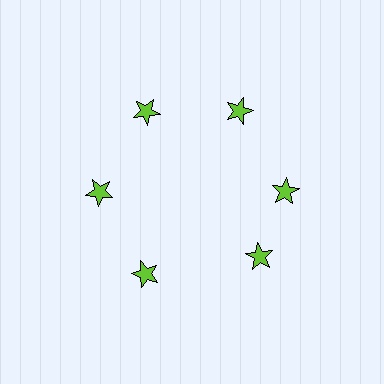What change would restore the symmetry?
The symmetry would be restored by rotating it back into even spacing with its neighbors so that all 6 stars sit at equal angles and equal distance from the center.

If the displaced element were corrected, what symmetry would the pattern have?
It would have 6-fold rotational symmetry — the pattern would map onto itself every 60 degrees.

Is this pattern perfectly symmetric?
No. The 6 lime stars are arranged in a ring, but one element near the 5 o'clock position is rotated out of alignment along the ring, breaking the 6-fold rotational symmetry.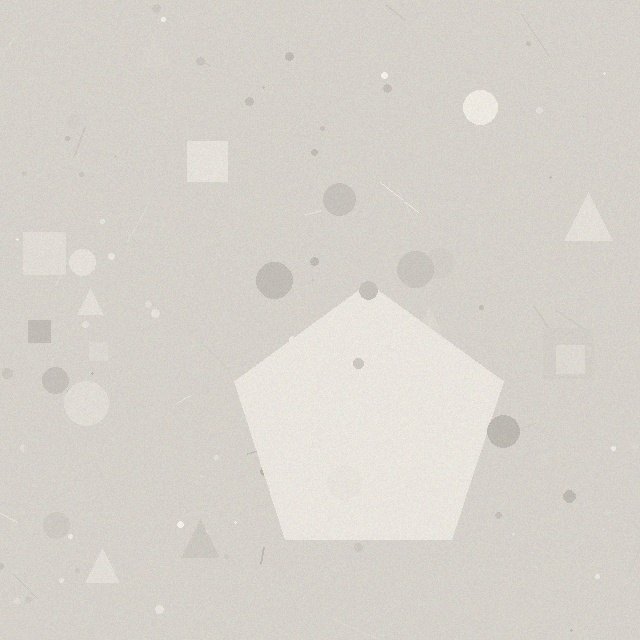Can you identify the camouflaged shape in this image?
The camouflaged shape is a pentagon.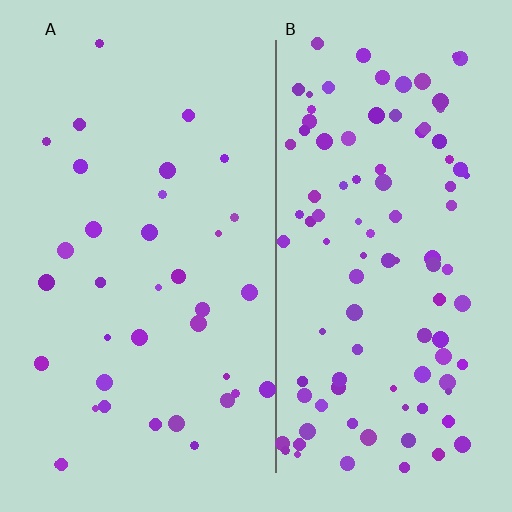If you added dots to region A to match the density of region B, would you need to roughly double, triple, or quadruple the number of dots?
Approximately triple.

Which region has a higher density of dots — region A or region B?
B (the right).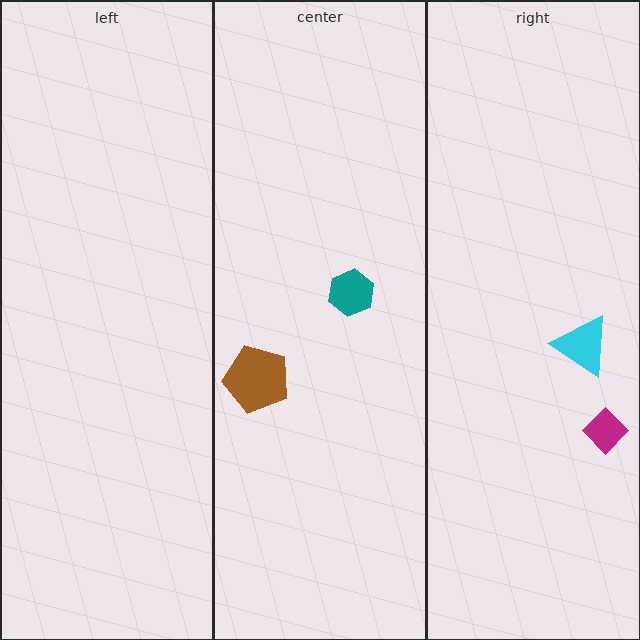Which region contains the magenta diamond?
The right region.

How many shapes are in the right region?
2.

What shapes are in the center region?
The teal hexagon, the brown pentagon.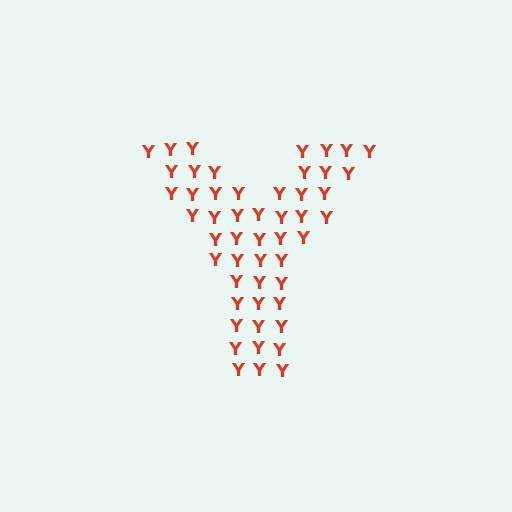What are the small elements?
The small elements are letter Y's.